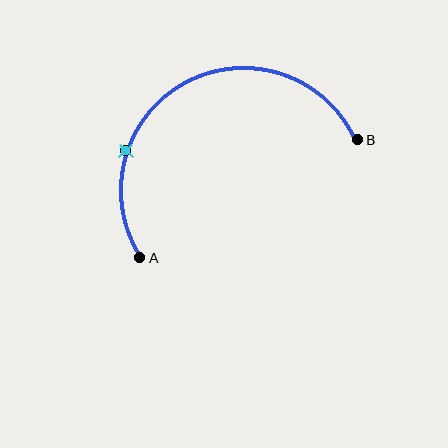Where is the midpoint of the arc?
The arc midpoint is the point on the curve farthest from the straight line joining A and B. It sits above that line.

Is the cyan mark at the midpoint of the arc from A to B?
No. The cyan mark lies on the arc but is closer to endpoint A. The arc midpoint would be at the point on the curve equidistant along the arc from both A and B.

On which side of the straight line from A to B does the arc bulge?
The arc bulges above the straight line connecting A and B.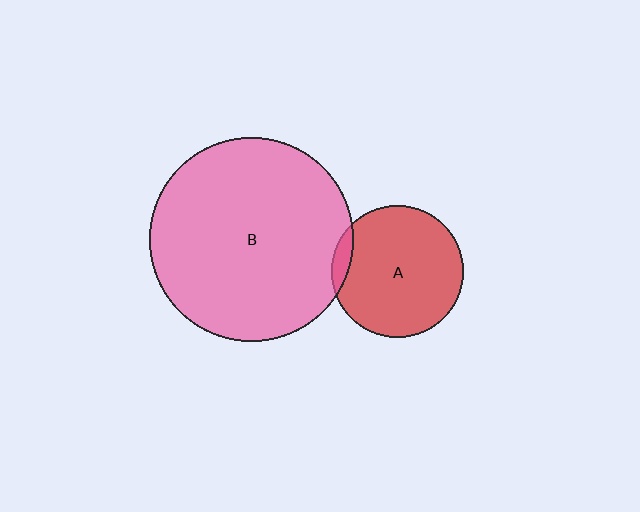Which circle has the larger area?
Circle B (pink).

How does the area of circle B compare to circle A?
Approximately 2.4 times.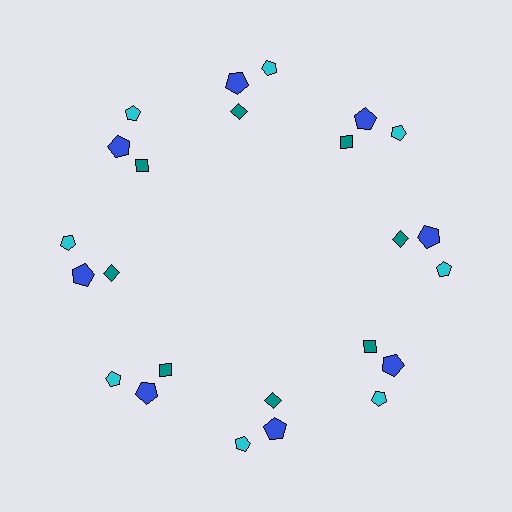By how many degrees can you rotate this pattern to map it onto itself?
The pattern maps onto itself every 45 degrees of rotation.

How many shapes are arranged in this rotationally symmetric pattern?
There are 24 shapes, arranged in 8 groups of 3.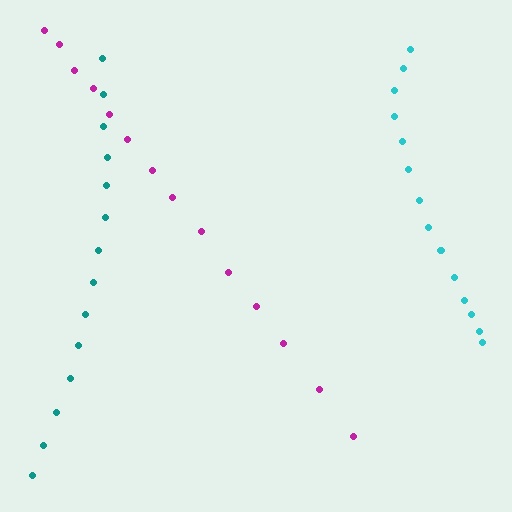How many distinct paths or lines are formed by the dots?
There are 3 distinct paths.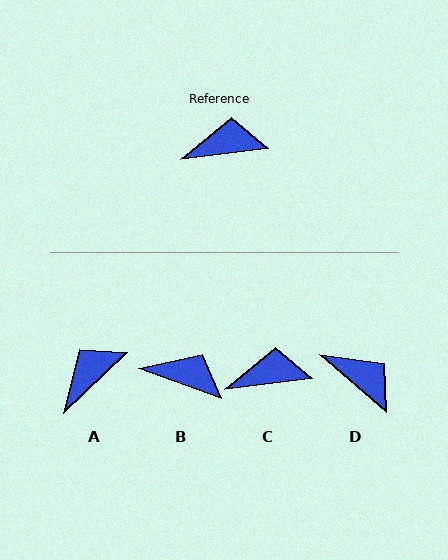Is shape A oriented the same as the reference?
No, it is off by about 37 degrees.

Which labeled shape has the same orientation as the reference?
C.